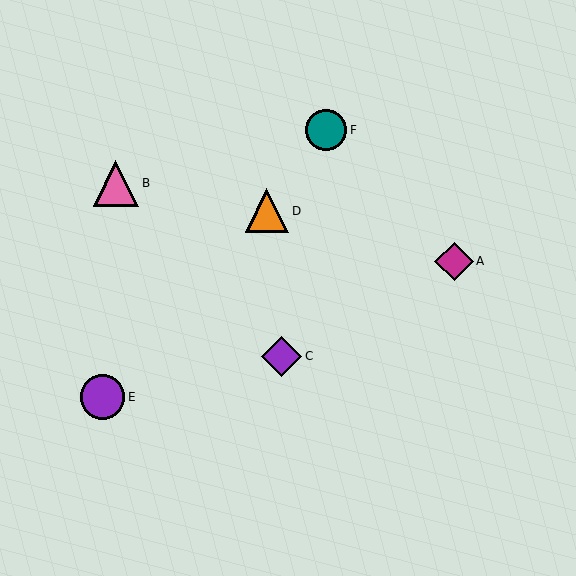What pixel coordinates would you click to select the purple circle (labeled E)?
Click at (102, 397) to select the purple circle E.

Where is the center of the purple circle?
The center of the purple circle is at (102, 397).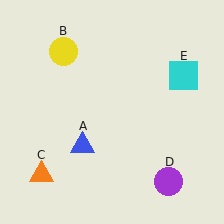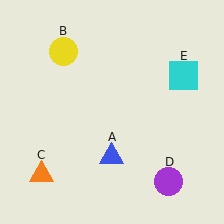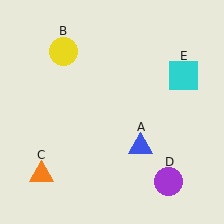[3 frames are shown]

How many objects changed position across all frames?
1 object changed position: blue triangle (object A).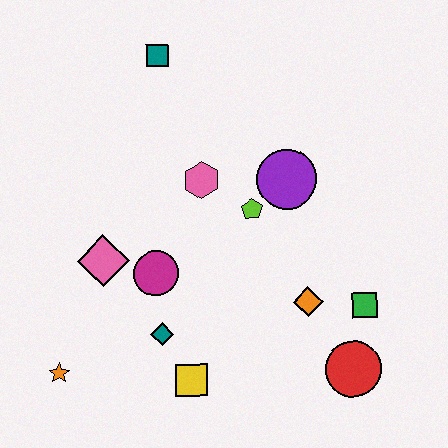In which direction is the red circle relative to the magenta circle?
The red circle is to the right of the magenta circle.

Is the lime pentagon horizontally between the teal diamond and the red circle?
Yes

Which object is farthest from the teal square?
The red circle is farthest from the teal square.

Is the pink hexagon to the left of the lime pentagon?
Yes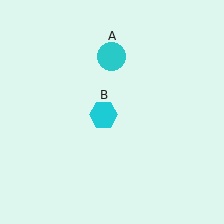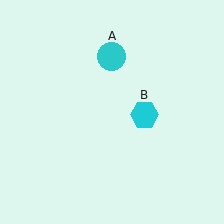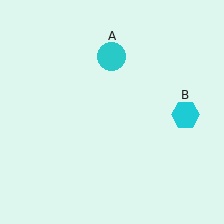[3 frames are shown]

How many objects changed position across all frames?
1 object changed position: cyan hexagon (object B).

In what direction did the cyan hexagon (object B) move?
The cyan hexagon (object B) moved right.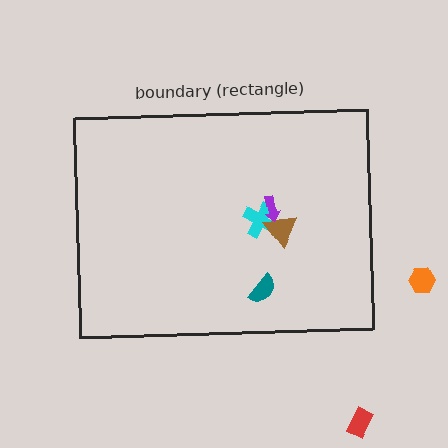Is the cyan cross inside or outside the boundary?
Inside.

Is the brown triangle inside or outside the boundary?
Inside.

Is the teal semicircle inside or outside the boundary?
Inside.